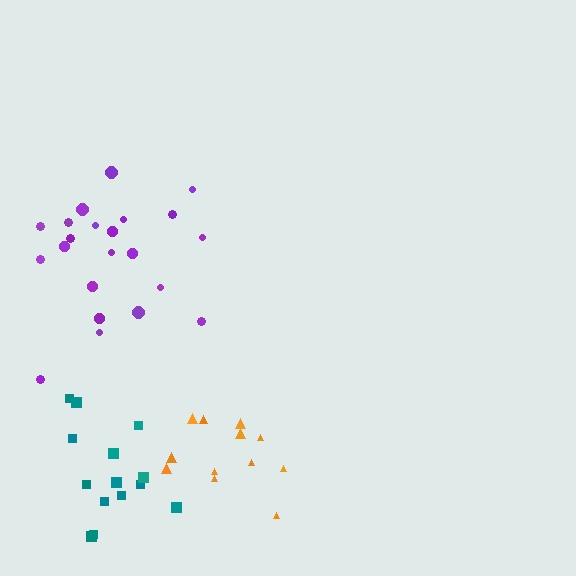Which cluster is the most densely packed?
Orange.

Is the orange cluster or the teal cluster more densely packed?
Orange.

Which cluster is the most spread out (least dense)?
Teal.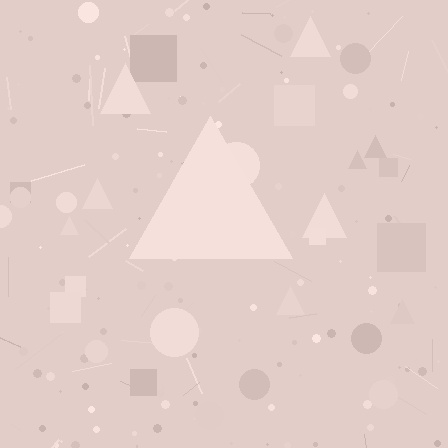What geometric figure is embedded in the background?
A triangle is embedded in the background.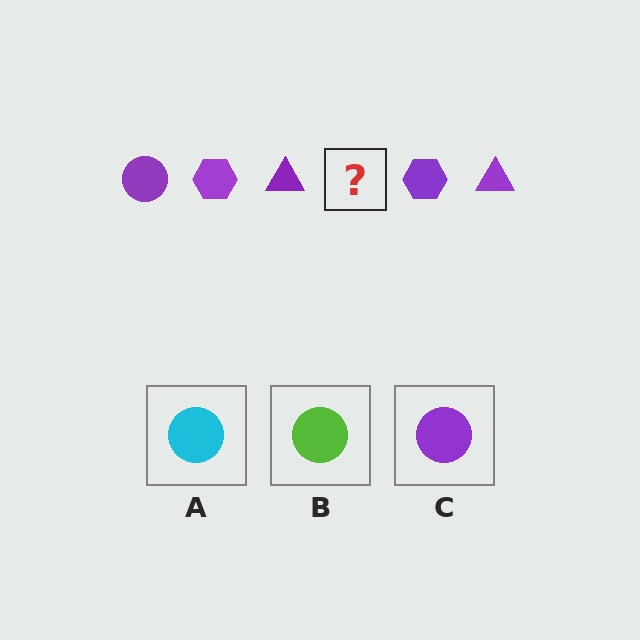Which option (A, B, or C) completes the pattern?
C.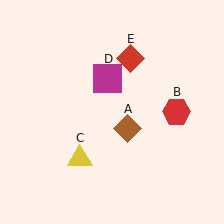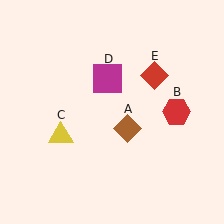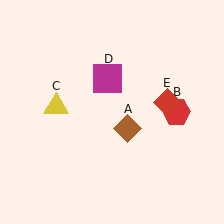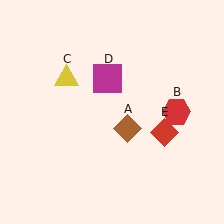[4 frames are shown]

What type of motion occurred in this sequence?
The yellow triangle (object C), red diamond (object E) rotated clockwise around the center of the scene.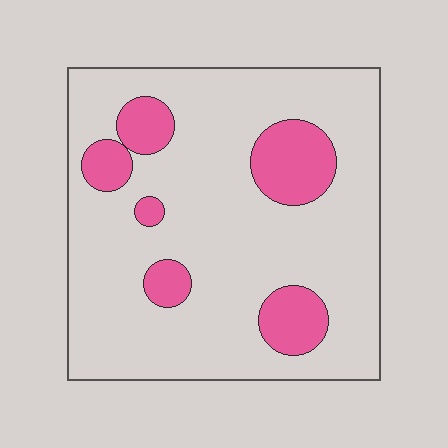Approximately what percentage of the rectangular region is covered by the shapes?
Approximately 20%.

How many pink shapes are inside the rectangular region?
6.